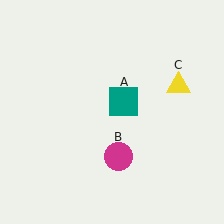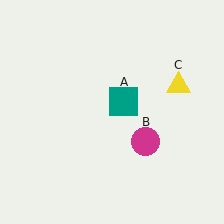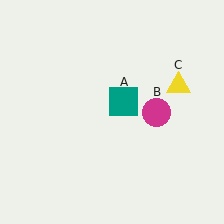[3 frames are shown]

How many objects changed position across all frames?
1 object changed position: magenta circle (object B).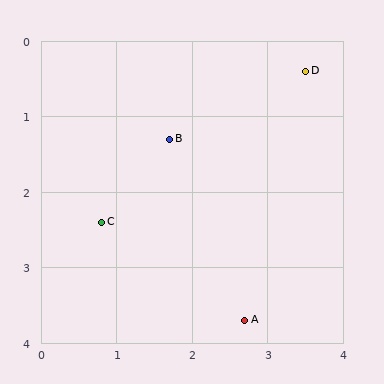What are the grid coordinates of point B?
Point B is at approximately (1.7, 1.3).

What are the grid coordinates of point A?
Point A is at approximately (2.7, 3.7).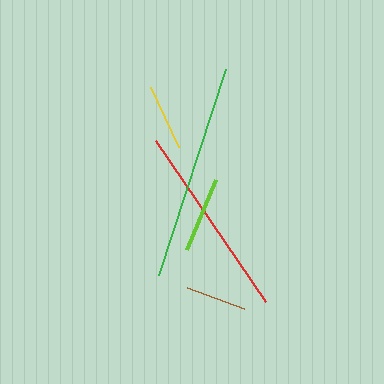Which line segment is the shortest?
The brown line is the shortest at approximately 60 pixels.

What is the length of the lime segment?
The lime segment is approximately 75 pixels long.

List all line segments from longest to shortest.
From longest to shortest: green, red, lime, yellow, brown.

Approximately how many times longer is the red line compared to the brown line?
The red line is approximately 3.2 times the length of the brown line.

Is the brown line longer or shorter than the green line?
The green line is longer than the brown line.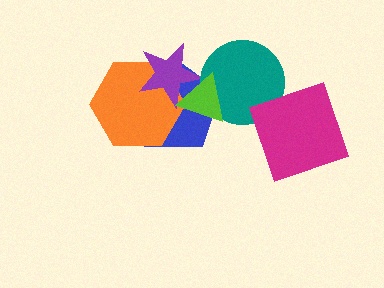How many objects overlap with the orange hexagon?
3 objects overlap with the orange hexagon.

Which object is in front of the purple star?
The lime triangle is in front of the purple star.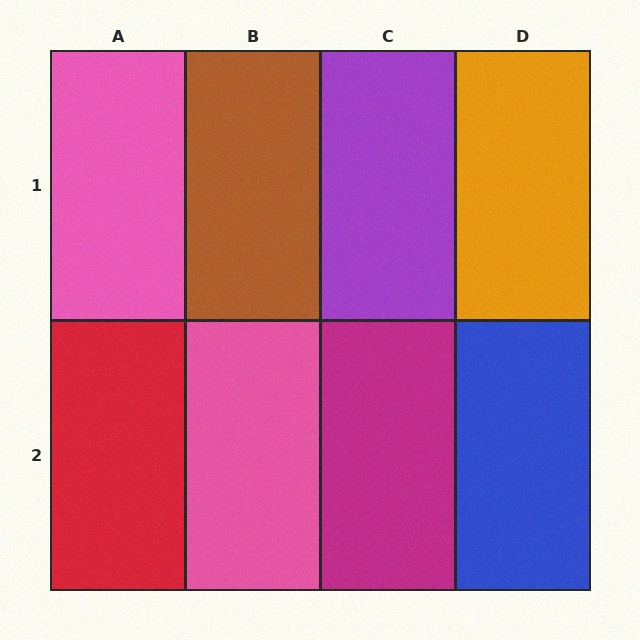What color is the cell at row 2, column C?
Magenta.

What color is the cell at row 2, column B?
Pink.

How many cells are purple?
1 cell is purple.